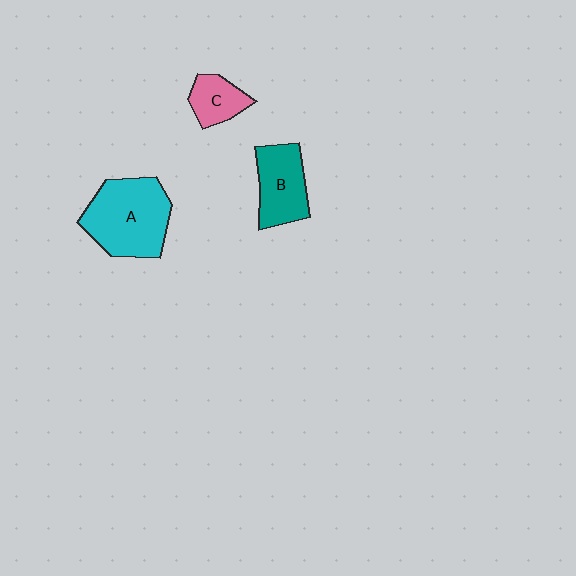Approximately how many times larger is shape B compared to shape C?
Approximately 1.6 times.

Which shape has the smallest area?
Shape C (pink).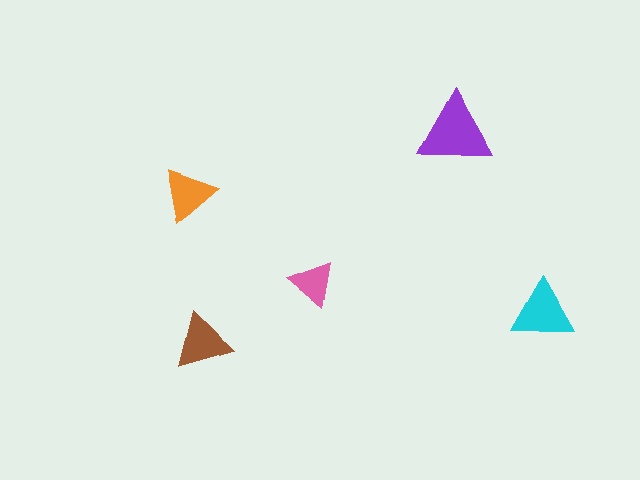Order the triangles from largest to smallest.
the purple one, the cyan one, the brown one, the orange one, the pink one.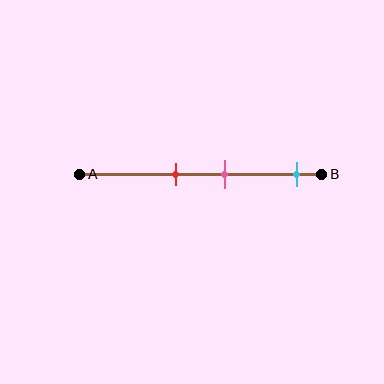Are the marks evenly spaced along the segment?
No, the marks are not evenly spaced.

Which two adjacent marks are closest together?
The red and pink marks are the closest adjacent pair.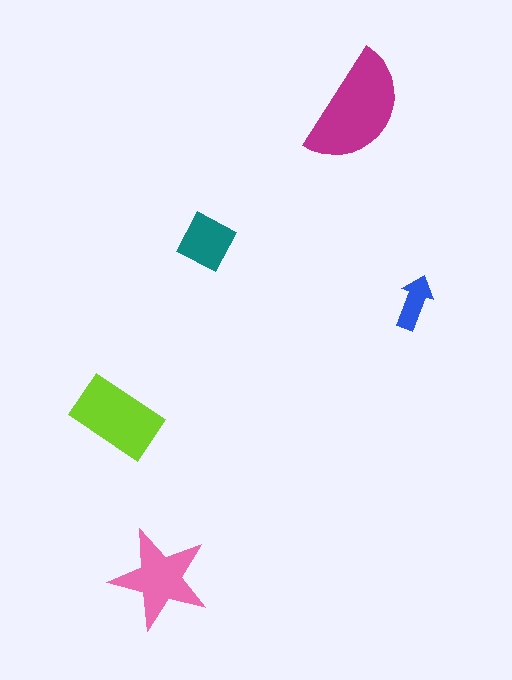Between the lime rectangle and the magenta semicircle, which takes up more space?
The magenta semicircle.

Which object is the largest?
The magenta semicircle.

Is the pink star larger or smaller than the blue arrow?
Larger.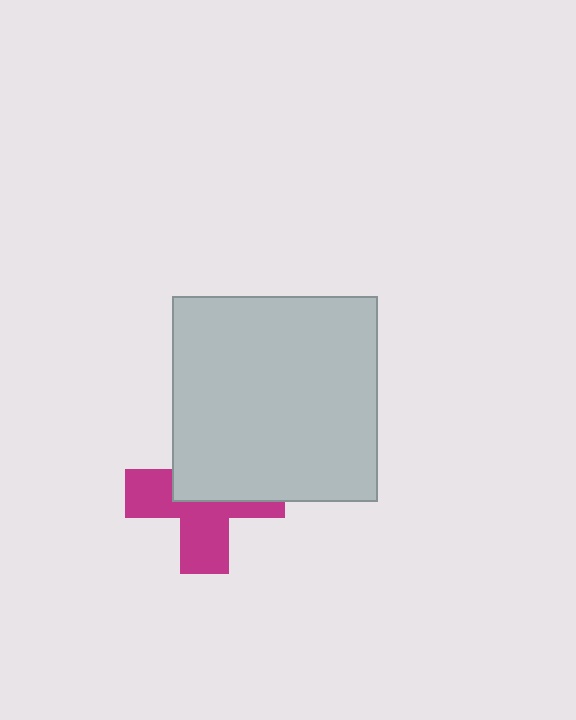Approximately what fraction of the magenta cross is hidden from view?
Roughly 49% of the magenta cross is hidden behind the light gray square.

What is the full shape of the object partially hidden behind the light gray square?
The partially hidden object is a magenta cross.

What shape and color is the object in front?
The object in front is a light gray square.